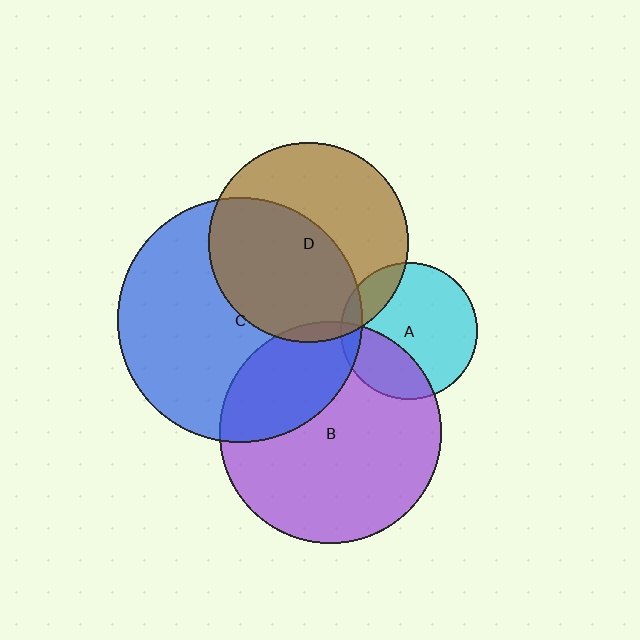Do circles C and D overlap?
Yes.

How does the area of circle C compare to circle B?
Approximately 1.2 times.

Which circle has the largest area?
Circle C (blue).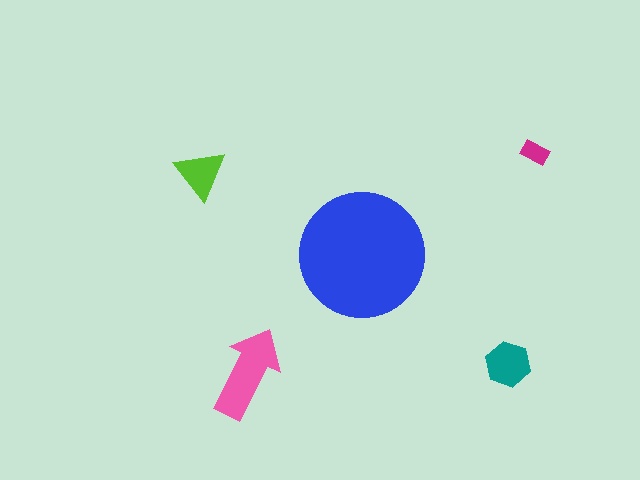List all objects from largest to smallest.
The blue circle, the pink arrow, the teal hexagon, the lime triangle, the magenta rectangle.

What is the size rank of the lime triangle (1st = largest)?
4th.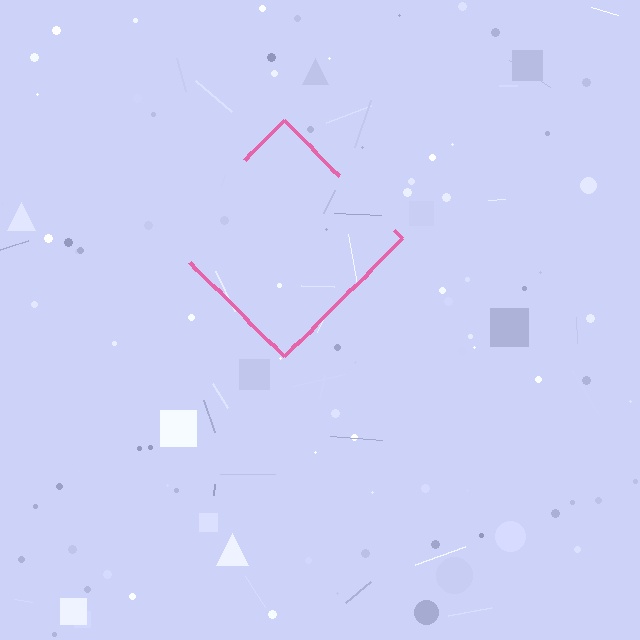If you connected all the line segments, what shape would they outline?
They would outline a diamond.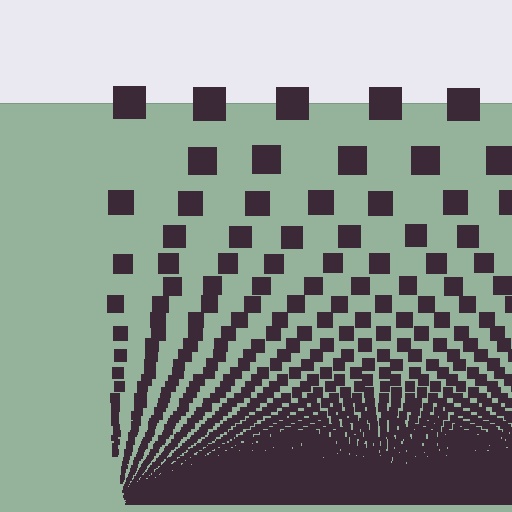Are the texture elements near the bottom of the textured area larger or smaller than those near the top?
Smaller. The gradient is inverted — elements near the bottom are smaller and denser.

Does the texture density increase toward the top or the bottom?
Density increases toward the bottom.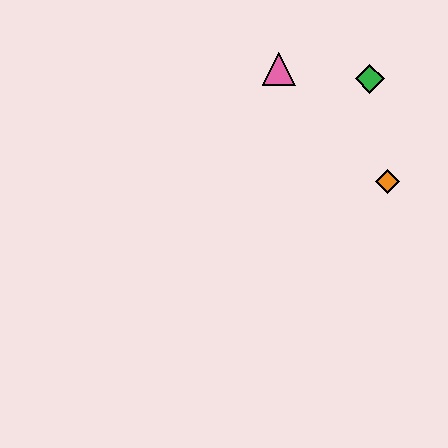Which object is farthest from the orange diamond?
The pink triangle is farthest from the orange diamond.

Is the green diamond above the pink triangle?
No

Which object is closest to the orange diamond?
The green diamond is closest to the orange diamond.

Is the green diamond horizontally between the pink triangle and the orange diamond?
Yes